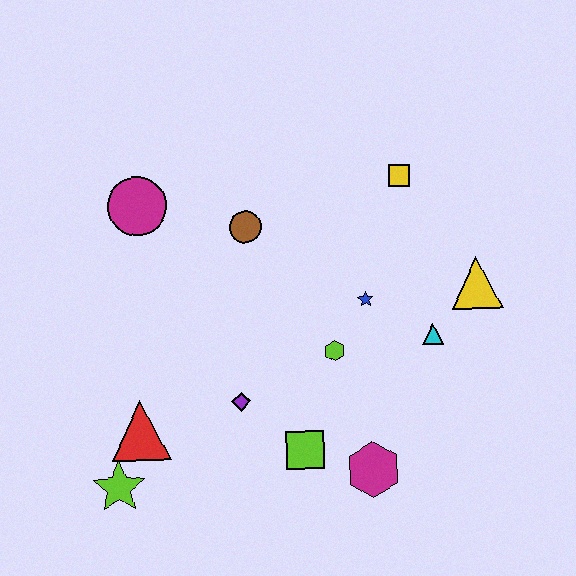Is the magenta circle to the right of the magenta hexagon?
No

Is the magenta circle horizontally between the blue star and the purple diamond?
No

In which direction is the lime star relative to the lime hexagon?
The lime star is to the left of the lime hexagon.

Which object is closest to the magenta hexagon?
The lime square is closest to the magenta hexagon.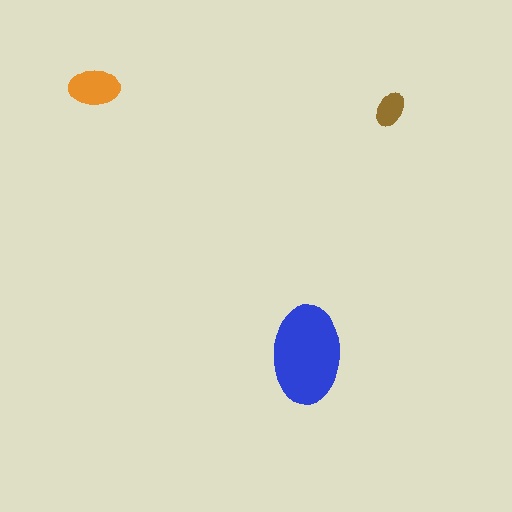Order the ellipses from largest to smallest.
the blue one, the orange one, the brown one.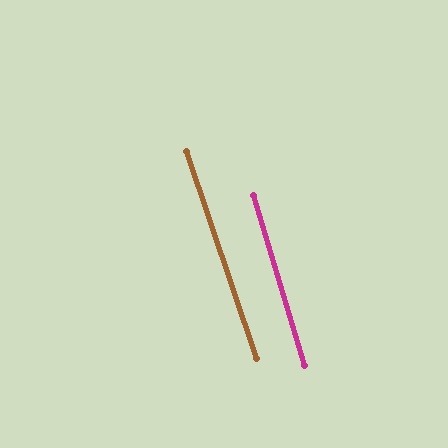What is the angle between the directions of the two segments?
Approximately 2 degrees.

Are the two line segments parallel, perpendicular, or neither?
Parallel — their directions differ by only 1.9°.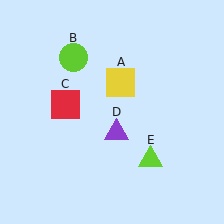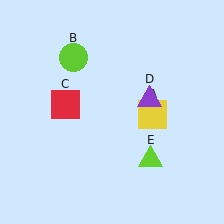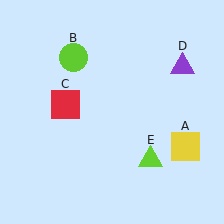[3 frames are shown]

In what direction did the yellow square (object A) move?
The yellow square (object A) moved down and to the right.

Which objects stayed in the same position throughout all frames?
Lime circle (object B) and red square (object C) and lime triangle (object E) remained stationary.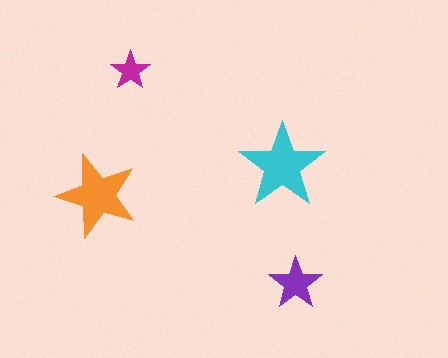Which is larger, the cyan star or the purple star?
The cyan one.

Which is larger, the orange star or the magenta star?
The orange one.